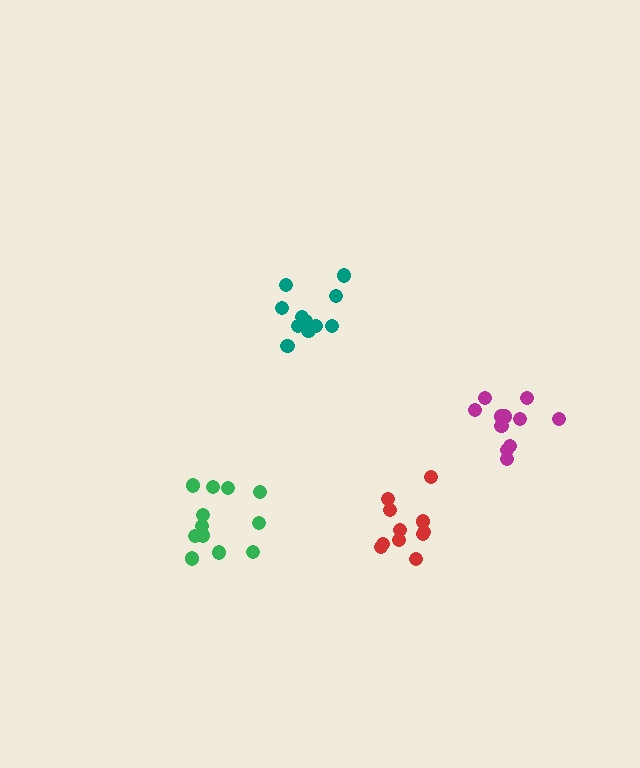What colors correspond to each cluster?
The clusters are colored: red, green, magenta, teal.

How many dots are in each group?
Group 1: 11 dots, Group 2: 12 dots, Group 3: 11 dots, Group 4: 11 dots (45 total).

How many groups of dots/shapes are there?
There are 4 groups.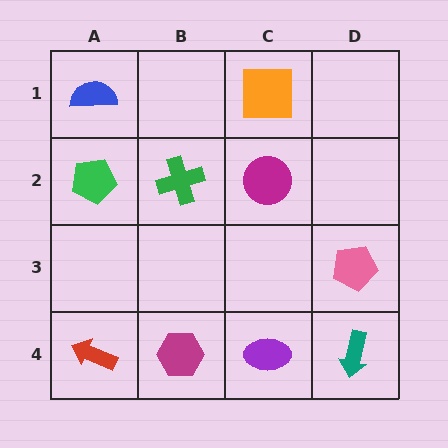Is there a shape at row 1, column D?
No, that cell is empty.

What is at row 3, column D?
A pink pentagon.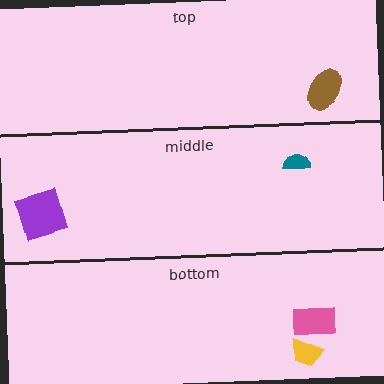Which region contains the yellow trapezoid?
The bottom region.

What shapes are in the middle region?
The teal semicircle, the purple square.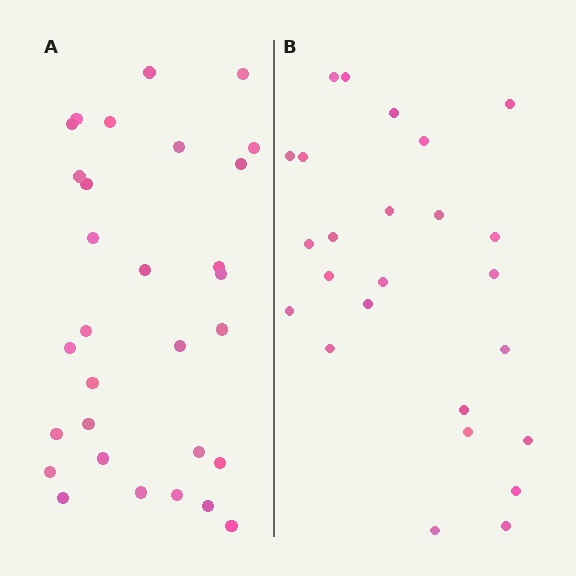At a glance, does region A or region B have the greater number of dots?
Region A (the left region) has more dots.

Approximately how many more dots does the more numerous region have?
Region A has about 5 more dots than region B.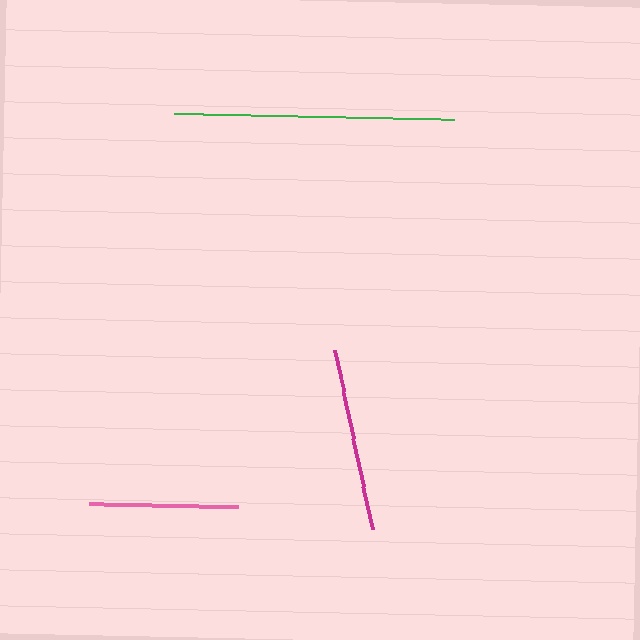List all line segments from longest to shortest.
From longest to shortest: green, magenta, pink.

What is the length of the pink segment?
The pink segment is approximately 149 pixels long.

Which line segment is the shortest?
The pink line is the shortest at approximately 149 pixels.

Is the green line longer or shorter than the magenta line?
The green line is longer than the magenta line.